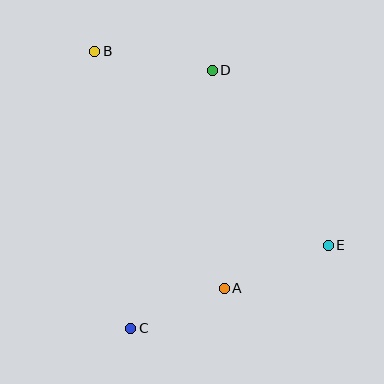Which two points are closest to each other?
Points A and C are closest to each other.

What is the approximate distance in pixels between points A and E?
The distance between A and E is approximately 112 pixels.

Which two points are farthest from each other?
Points B and E are farthest from each other.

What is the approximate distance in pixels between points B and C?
The distance between B and C is approximately 279 pixels.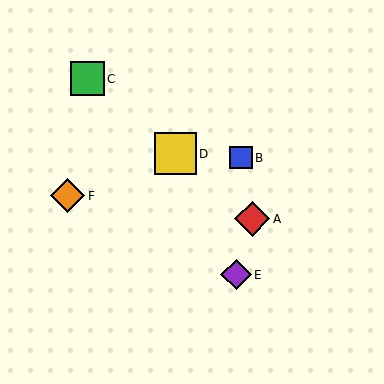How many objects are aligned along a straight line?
3 objects (A, C, D) are aligned along a straight line.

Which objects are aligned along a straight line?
Objects A, C, D are aligned along a straight line.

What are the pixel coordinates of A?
Object A is at (252, 219).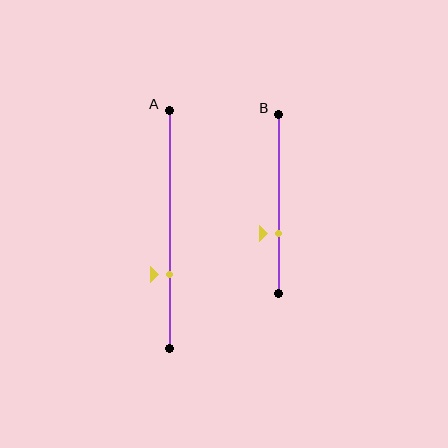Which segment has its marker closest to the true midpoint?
Segment B has its marker closest to the true midpoint.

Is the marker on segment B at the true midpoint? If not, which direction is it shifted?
No, the marker on segment B is shifted downward by about 16% of the segment length.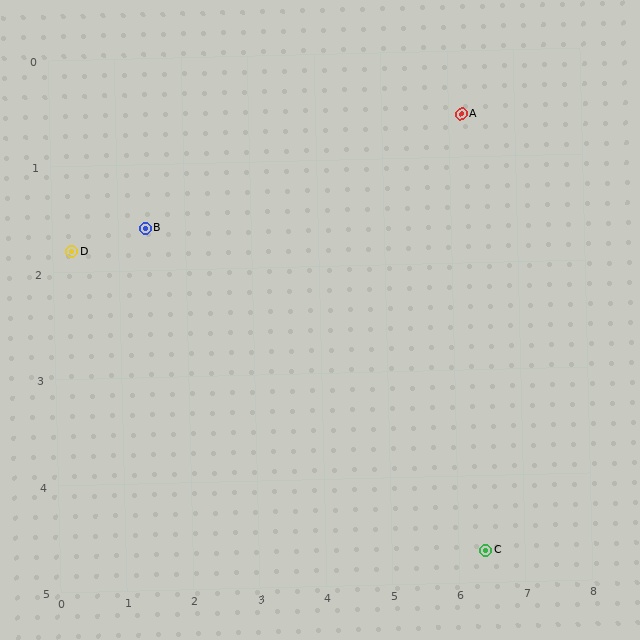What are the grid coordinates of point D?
Point D is at approximately (0.3, 1.8).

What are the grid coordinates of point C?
Point C is at approximately (6.4, 4.7).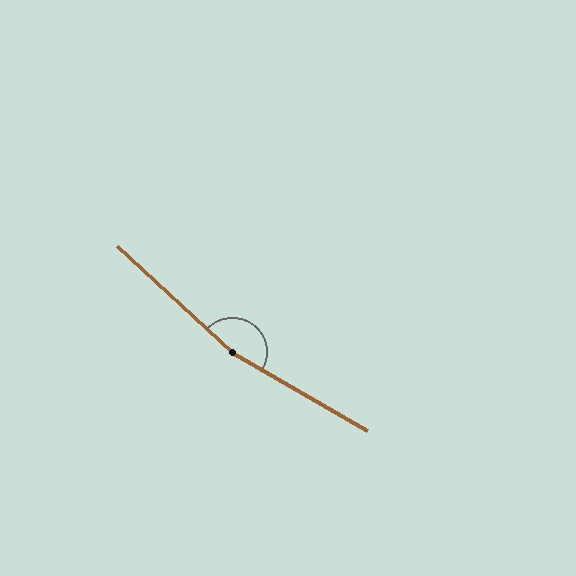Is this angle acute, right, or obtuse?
It is obtuse.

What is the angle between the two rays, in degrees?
Approximately 168 degrees.